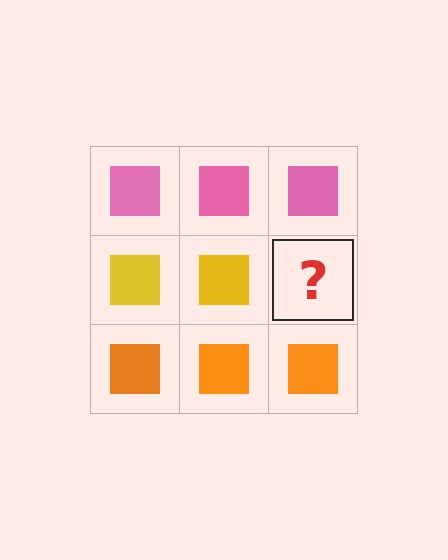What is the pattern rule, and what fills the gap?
The rule is that each row has a consistent color. The gap should be filled with a yellow square.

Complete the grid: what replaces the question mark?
The question mark should be replaced with a yellow square.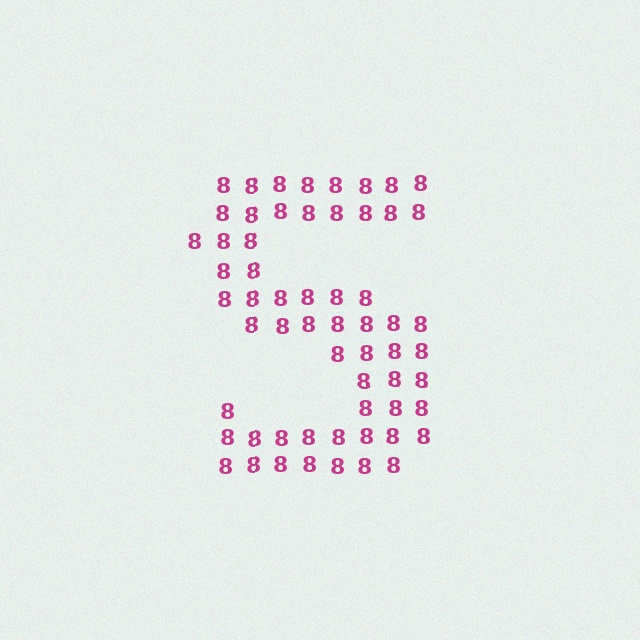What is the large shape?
The large shape is the letter S.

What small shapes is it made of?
It is made of small digit 8's.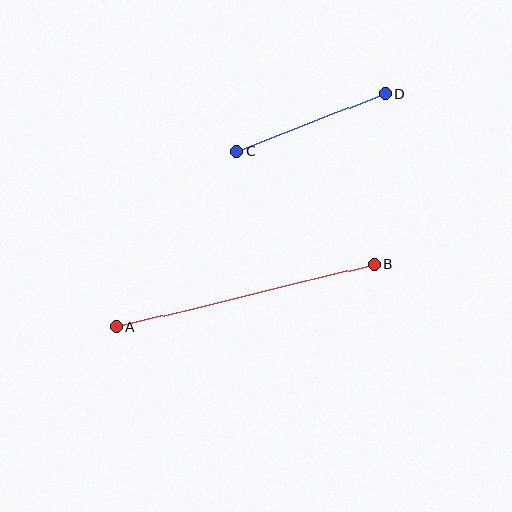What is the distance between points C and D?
The distance is approximately 159 pixels.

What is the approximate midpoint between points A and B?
The midpoint is at approximately (245, 296) pixels.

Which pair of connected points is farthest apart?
Points A and B are farthest apart.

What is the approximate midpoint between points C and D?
The midpoint is at approximately (311, 122) pixels.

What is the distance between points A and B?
The distance is approximately 266 pixels.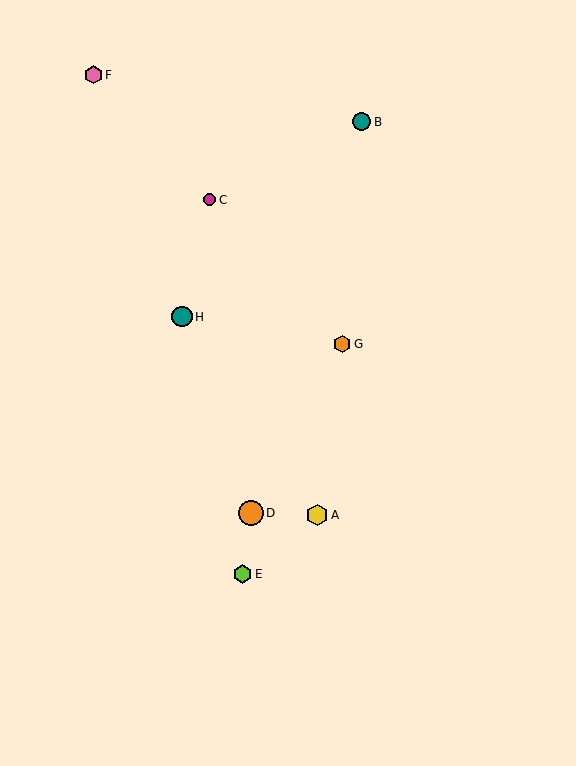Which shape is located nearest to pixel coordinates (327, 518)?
The yellow hexagon (labeled A) at (317, 515) is nearest to that location.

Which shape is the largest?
The orange circle (labeled D) is the largest.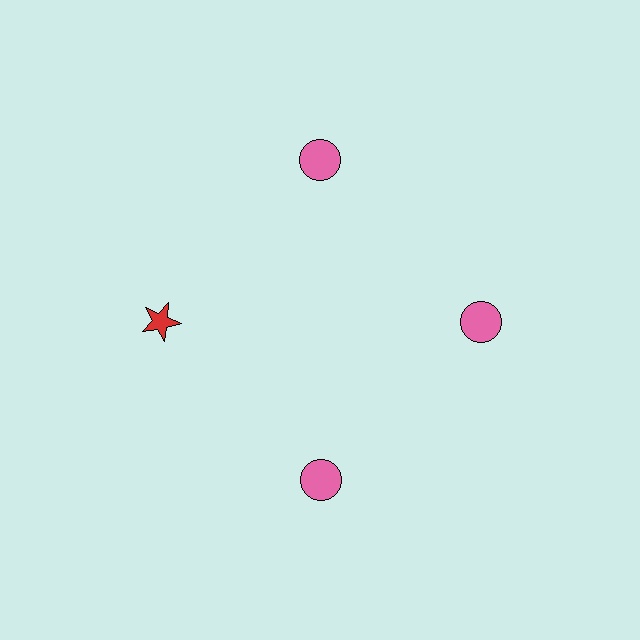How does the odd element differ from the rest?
It differs in both color (red instead of pink) and shape (star instead of circle).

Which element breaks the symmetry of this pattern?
The red star at roughly the 9 o'clock position breaks the symmetry. All other shapes are pink circles.